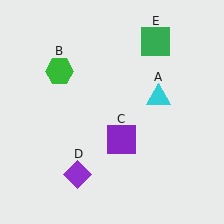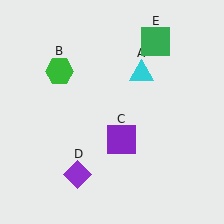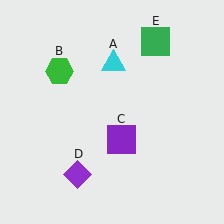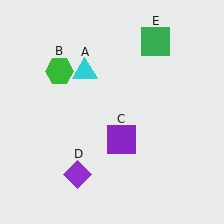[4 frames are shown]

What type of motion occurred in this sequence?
The cyan triangle (object A) rotated counterclockwise around the center of the scene.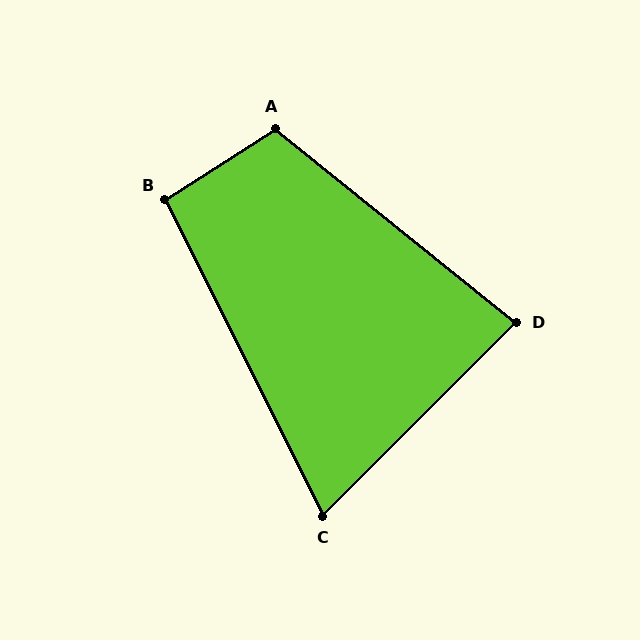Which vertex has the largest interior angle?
A, at approximately 109 degrees.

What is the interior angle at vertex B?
Approximately 96 degrees (obtuse).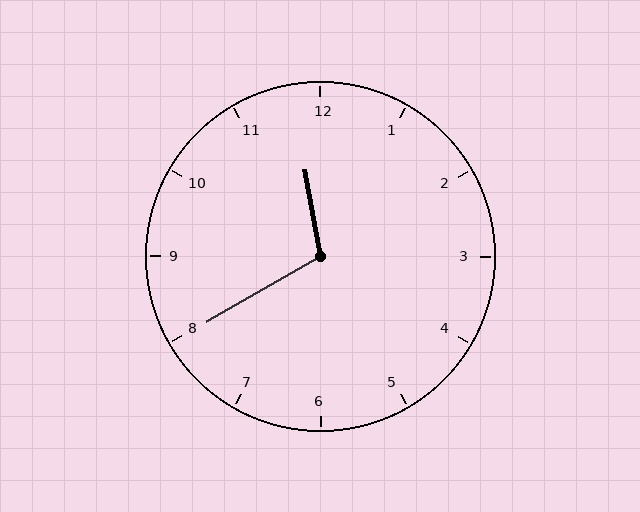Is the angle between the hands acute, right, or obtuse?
It is obtuse.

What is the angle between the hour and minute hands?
Approximately 110 degrees.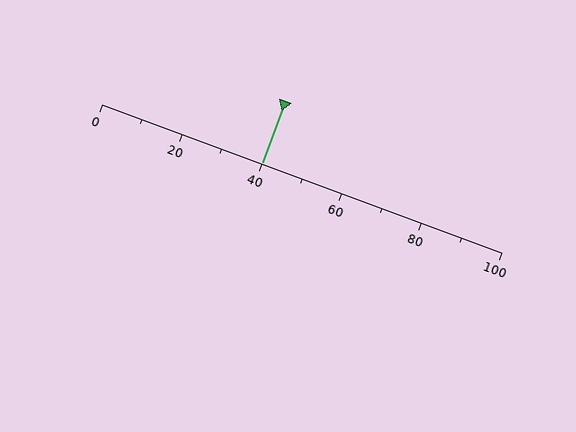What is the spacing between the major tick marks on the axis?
The major ticks are spaced 20 apart.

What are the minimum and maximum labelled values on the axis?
The axis runs from 0 to 100.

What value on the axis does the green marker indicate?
The marker indicates approximately 40.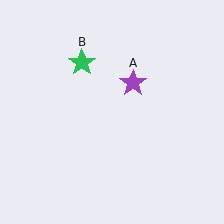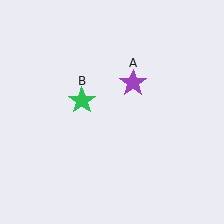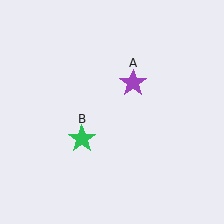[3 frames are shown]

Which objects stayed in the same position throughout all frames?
Purple star (object A) remained stationary.